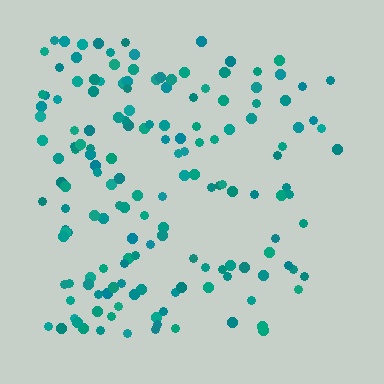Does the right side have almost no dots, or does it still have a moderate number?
Still a moderate number, just noticeably fewer than the left.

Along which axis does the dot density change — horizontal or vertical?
Horizontal.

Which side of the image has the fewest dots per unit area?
The right.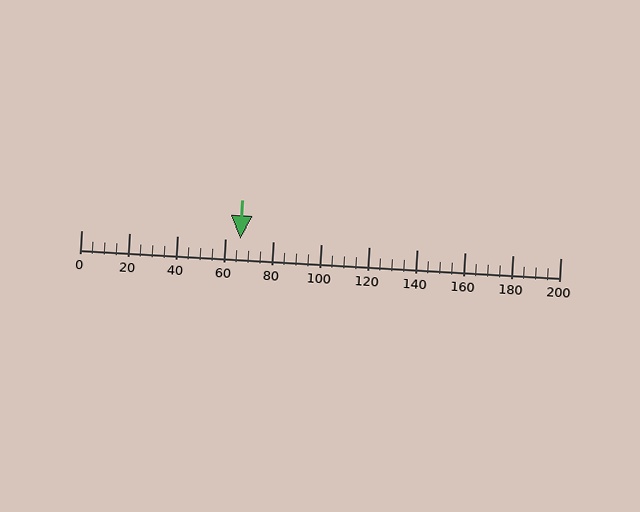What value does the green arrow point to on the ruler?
The green arrow points to approximately 66.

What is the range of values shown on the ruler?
The ruler shows values from 0 to 200.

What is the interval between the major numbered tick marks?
The major tick marks are spaced 20 units apart.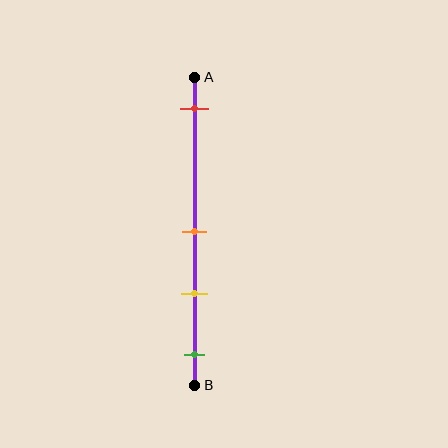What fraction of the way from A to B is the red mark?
The red mark is approximately 10% (0.1) of the way from A to B.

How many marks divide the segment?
There are 4 marks dividing the segment.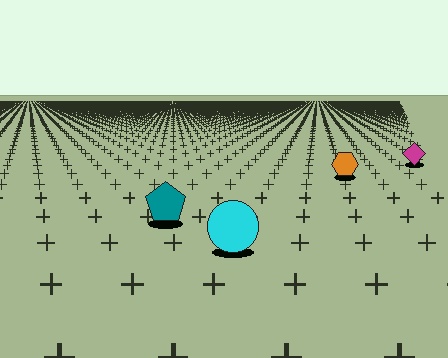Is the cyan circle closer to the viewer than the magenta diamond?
Yes. The cyan circle is closer — you can tell from the texture gradient: the ground texture is coarser near it.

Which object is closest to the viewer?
The cyan circle is closest. The texture marks near it are larger and more spread out.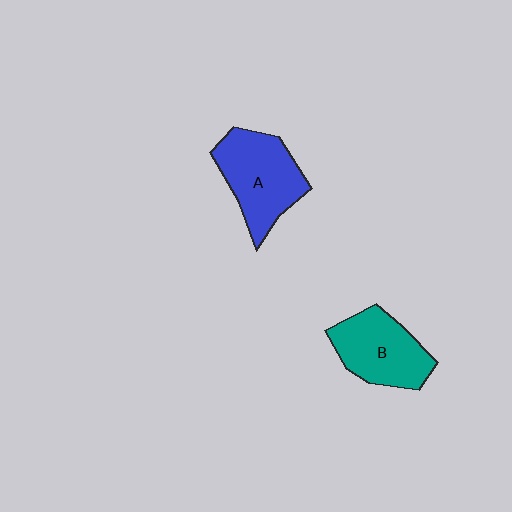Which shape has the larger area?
Shape A (blue).